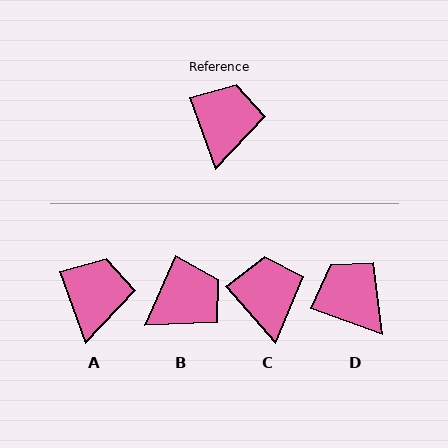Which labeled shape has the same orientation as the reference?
A.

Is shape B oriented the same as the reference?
No, it is off by about 44 degrees.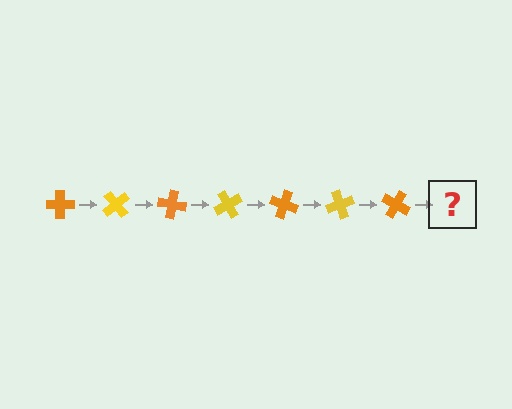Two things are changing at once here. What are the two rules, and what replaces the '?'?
The two rules are that it rotates 50 degrees each step and the color cycles through orange and yellow. The '?' should be a yellow cross, rotated 350 degrees from the start.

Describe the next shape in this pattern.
It should be a yellow cross, rotated 350 degrees from the start.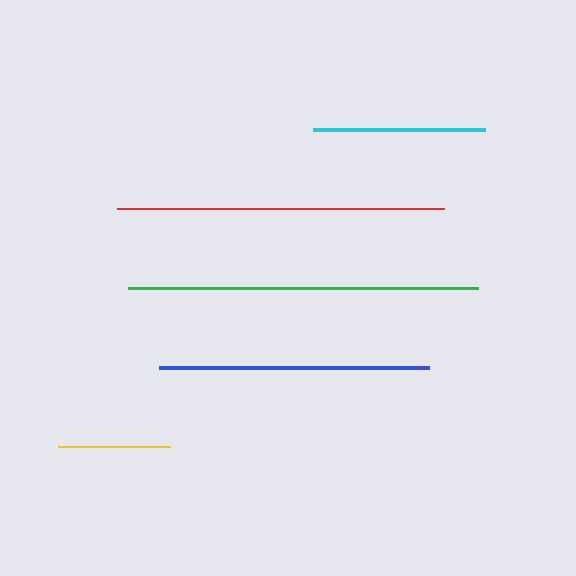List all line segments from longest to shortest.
From longest to shortest: green, red, blue, cyan, yellow.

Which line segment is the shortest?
The yellow line is the shortest at approximately 112 pixels.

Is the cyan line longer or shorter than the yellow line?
The cyan line is longer than the yellow line.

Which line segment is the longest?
The green line is the longest at approximately 350 pixels.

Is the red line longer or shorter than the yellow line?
The red line is longer than the yellow line.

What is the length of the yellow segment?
The yellow segment is approximately 112 pixels long.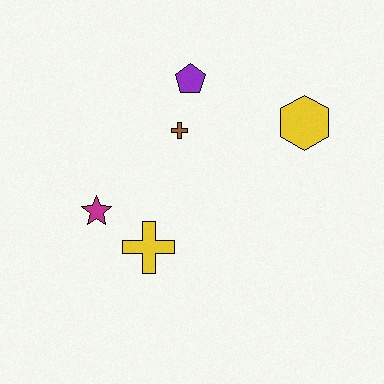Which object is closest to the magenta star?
The yellow cross is closest to the magenta star.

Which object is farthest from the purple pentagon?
The yellow cross is farthest from the purple pentagon.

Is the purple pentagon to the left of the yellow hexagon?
Yes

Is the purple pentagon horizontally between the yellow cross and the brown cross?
No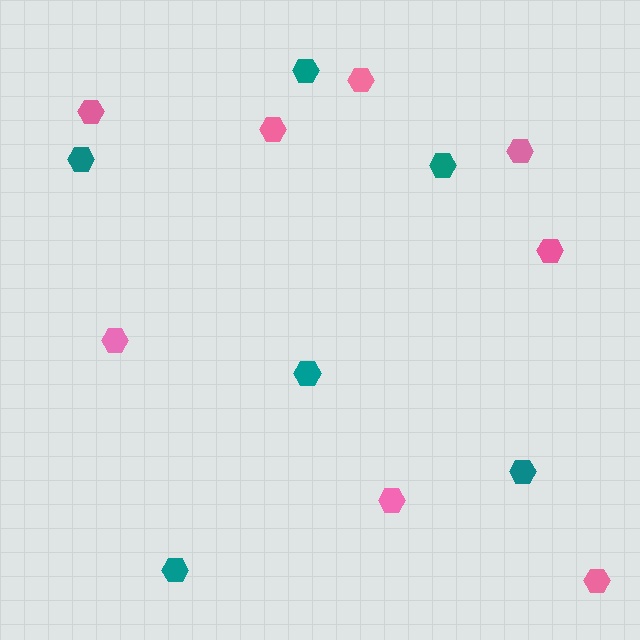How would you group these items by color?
There are 2 groups: one group of teal hexagons (6) and one group of pink hexagons (8).